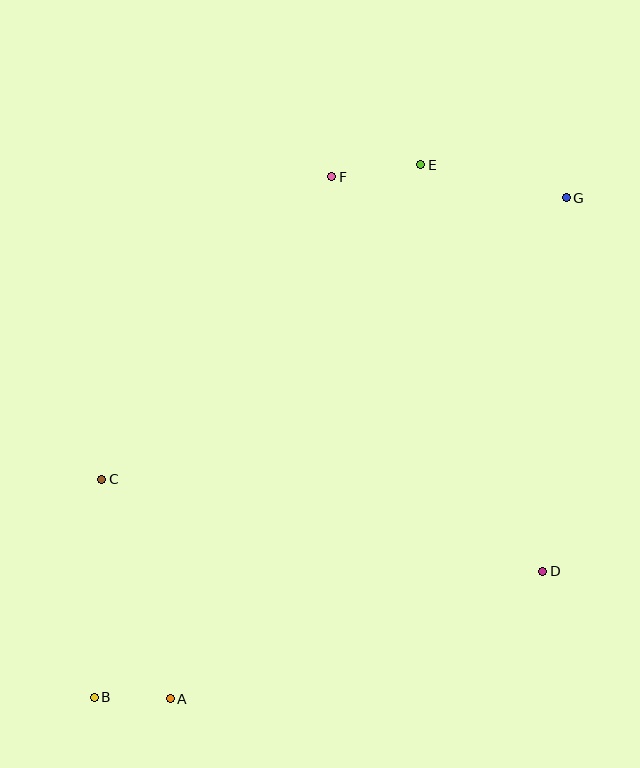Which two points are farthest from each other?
Points B and G are farthest from each other.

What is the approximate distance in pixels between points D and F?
The distance between D and F is approximately 448 pixels.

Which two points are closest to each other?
Points A and B are closest to each other.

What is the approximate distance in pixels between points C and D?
The distance between C and D is approximately 450 pixels.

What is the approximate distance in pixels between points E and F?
The distance between E and F is approximately 90 pixels.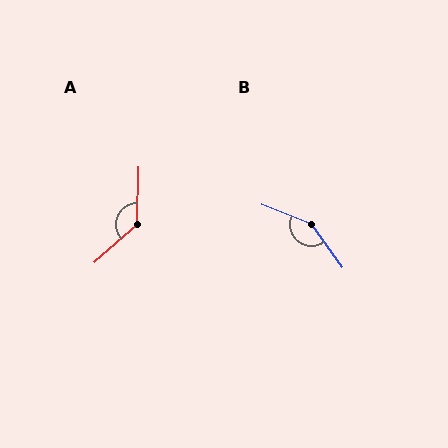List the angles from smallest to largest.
A (133°), B (147°).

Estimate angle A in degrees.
Approximately 133 degrees.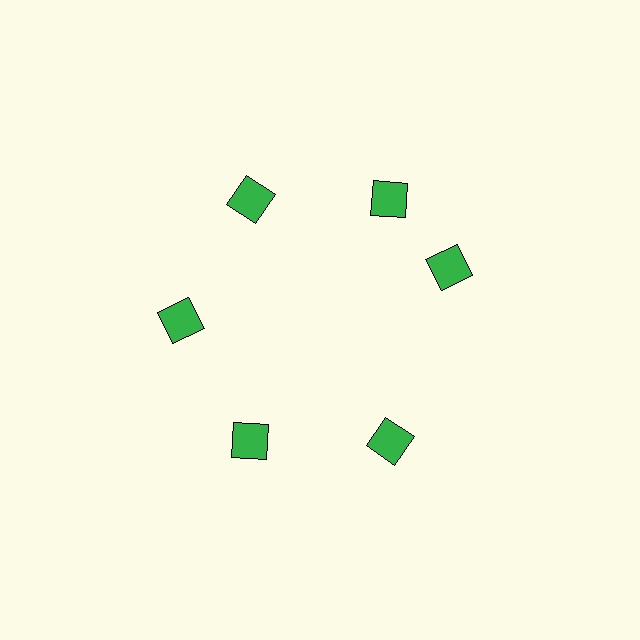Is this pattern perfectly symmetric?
No. The 6 green diamonds are arranged in a ring, but one element near the 3 o'clock position is rotated out of alignment along the ring, breaking the 6-fold rotational symmetry.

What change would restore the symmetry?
The symmetry would be restored by rotating it back into even spacing with its neighbors so that all 6 diamonds sit at equal angles and equal distance from the center.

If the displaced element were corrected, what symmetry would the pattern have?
It would have 6-fold rotational symmetry — the pattern would map onto itself every 60 degrees.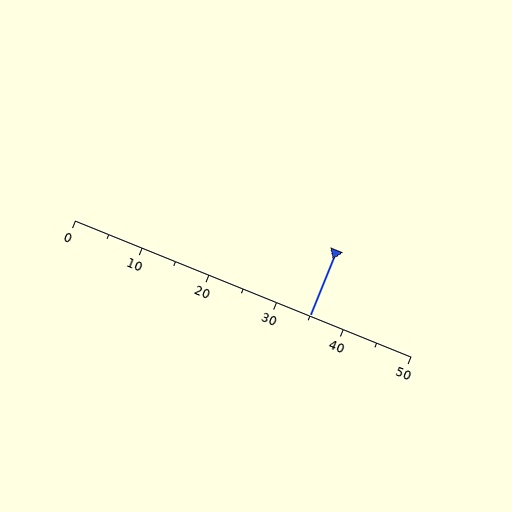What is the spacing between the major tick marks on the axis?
The major ticks are spaced 10 apart.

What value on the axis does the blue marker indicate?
The marker indicates approximately 35.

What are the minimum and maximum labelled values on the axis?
The axis runs from 0 to 50.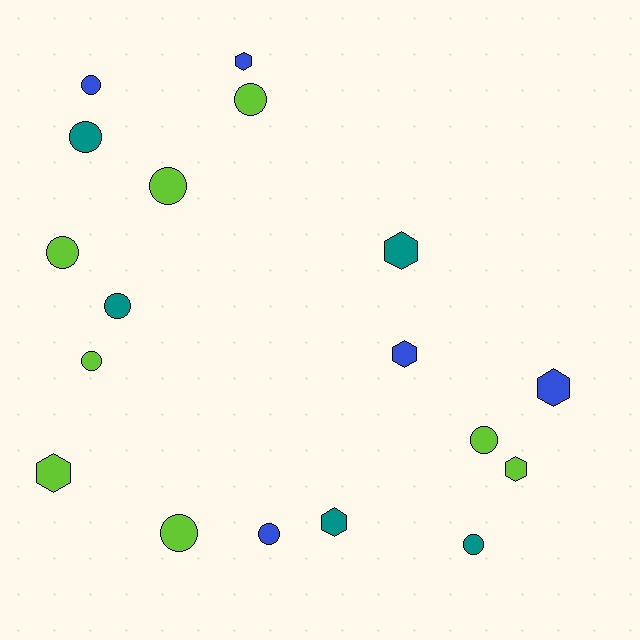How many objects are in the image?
There are 18 objects.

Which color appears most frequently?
Lime, with 8 objects.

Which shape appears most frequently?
Circle, with 11 objects.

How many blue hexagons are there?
There are 3 blue hexagons.